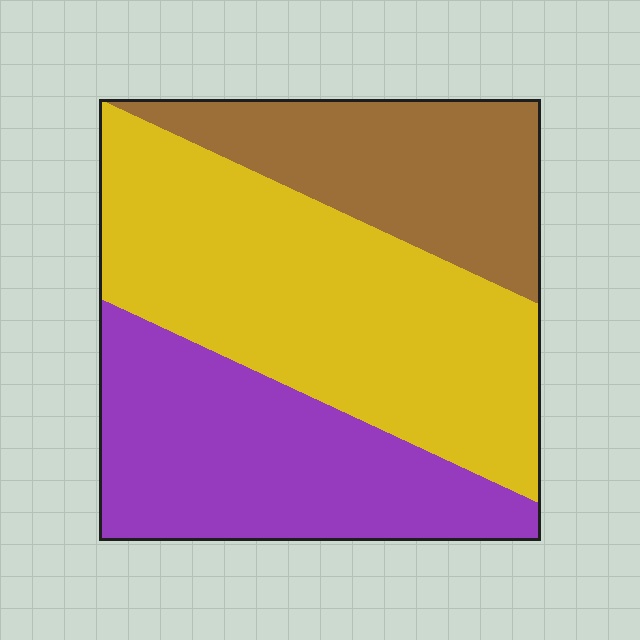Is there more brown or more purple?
Purple.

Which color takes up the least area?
Brown, at roughly 25%.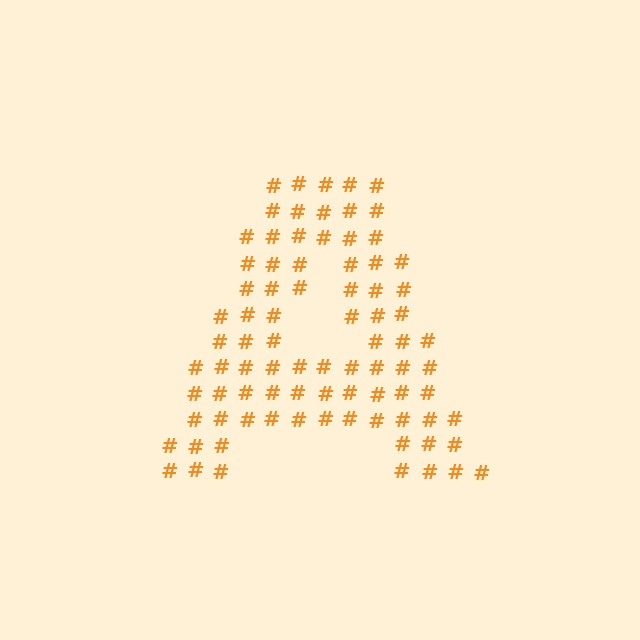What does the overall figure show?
The overall figure shows the letter A.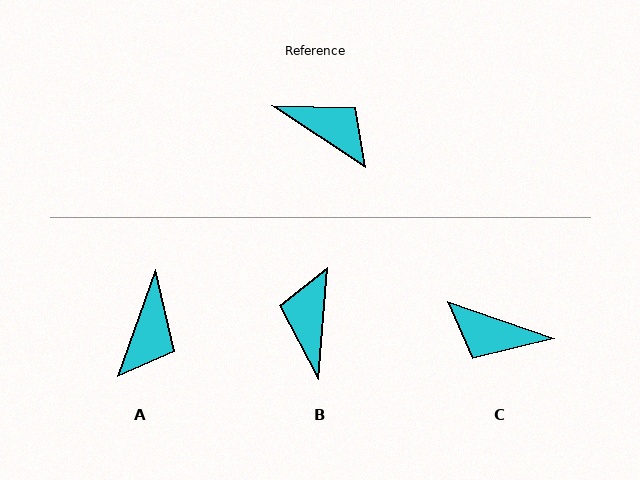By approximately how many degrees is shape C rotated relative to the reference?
Approximately 165 degrees clockwise.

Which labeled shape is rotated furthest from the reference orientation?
C, about 165 degrees away.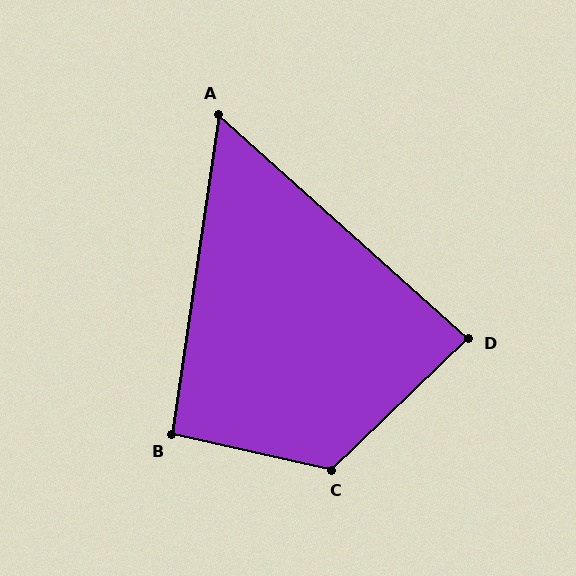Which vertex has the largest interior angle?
C, at approximately 124 degrees.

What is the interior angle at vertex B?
Approximately 94 degrees (approximately right).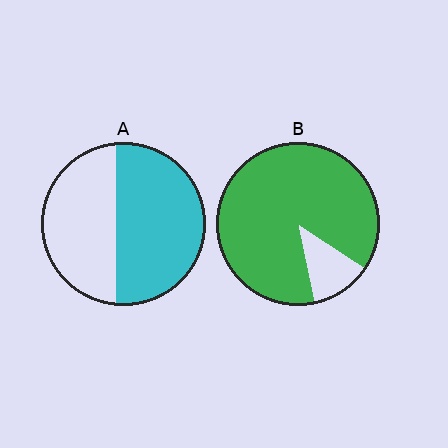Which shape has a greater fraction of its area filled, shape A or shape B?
Shape B.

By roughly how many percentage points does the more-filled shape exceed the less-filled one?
By roughly 30 percentage points (B over A).